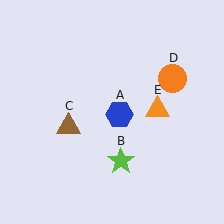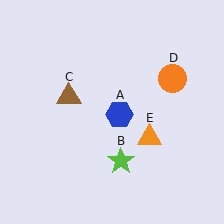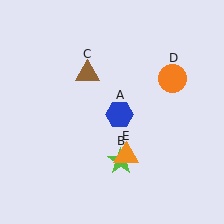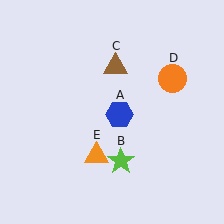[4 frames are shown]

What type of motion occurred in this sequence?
The brown triangle (object C), orange triangle (object E) rotated clockwise around the center of the scene.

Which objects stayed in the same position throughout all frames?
Blue hexagon (object A) and lime star (object B) and orange circle (object D) remained stationary.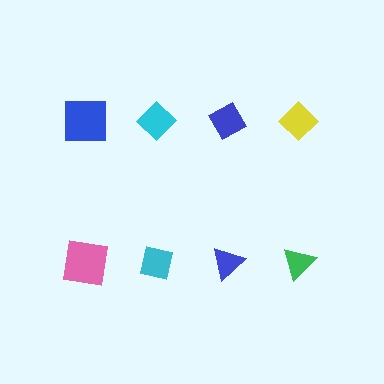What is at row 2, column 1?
A pink square.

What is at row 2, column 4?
A green triangle.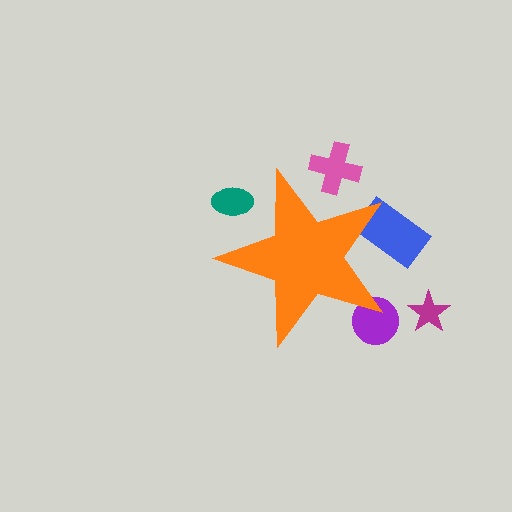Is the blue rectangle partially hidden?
Yes, the blue rectangle is partially hidden behind the orange star.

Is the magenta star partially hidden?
No, the magenta star is fully visible.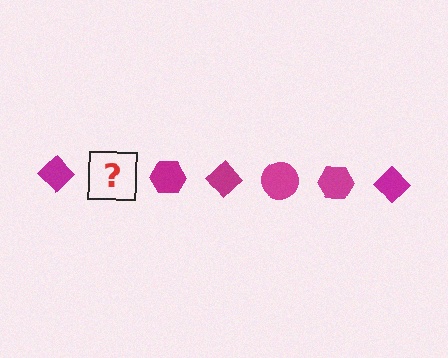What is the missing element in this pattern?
The missing element is a magenta circle.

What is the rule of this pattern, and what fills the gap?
The rule is that the pattern cycles through diamond, circle, hexagon shapes in magenta. The gap should be filled with a magenta circle.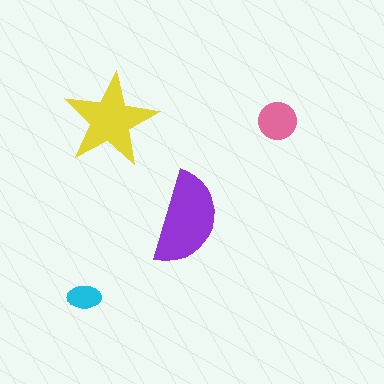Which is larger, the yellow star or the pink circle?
The yellow star.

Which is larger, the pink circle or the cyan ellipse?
The pink circle.